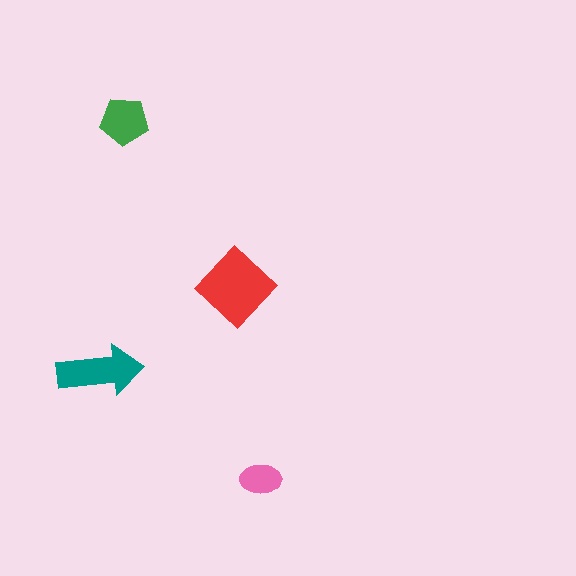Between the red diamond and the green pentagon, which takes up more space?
The red diamond.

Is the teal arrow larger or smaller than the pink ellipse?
Larger.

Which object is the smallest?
The pink ellipse.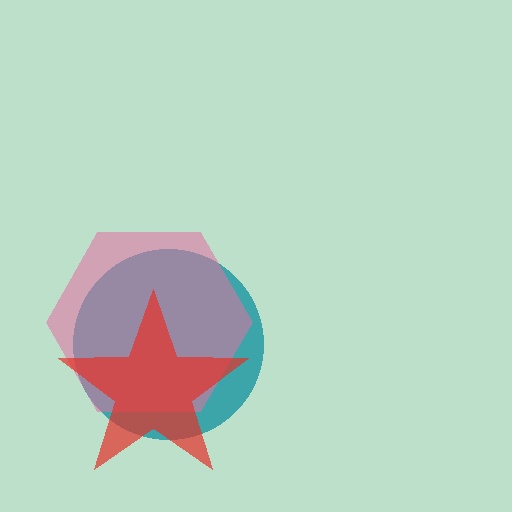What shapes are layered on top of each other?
The layered shapes are: a teal circle, a pink hexagon, a red star.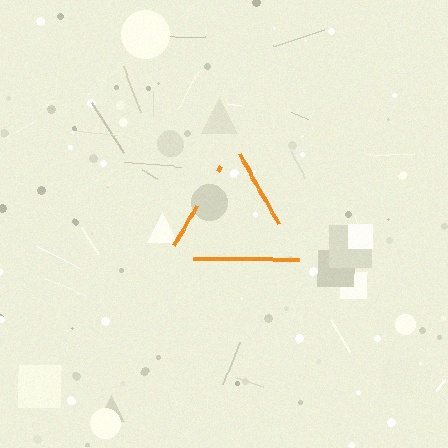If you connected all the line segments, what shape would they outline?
They would outline a triangle.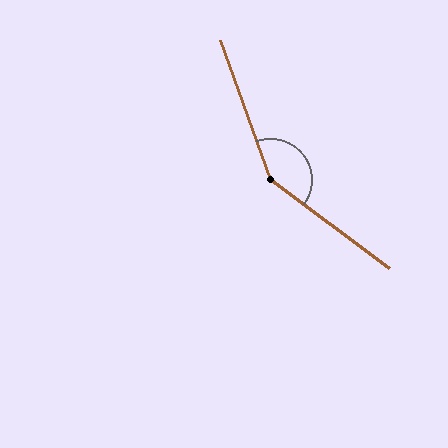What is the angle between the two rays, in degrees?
Approximately 147 degrees.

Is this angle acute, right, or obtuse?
It is obtuse.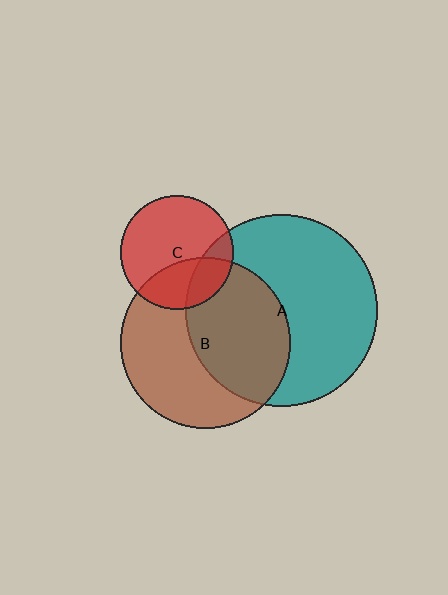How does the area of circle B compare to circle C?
Approximately 2.3 times.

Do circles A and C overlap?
Yes.